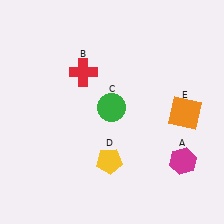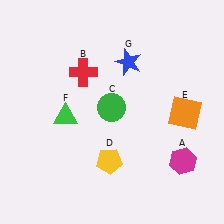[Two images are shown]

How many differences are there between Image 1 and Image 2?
There are 2 differences between the two images.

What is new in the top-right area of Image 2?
A blue star (G) was added in the top-right area of Image 2.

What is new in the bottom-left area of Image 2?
A green triangle (F) was added in the bottom-left area of Image 2.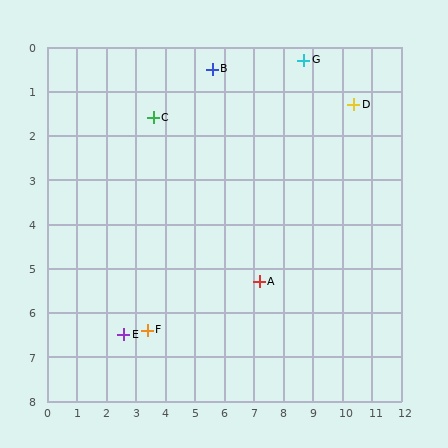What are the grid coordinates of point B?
Point B is at approximately (5.6, 0.5).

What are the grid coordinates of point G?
Point G is at approximately (8.7, 0.3).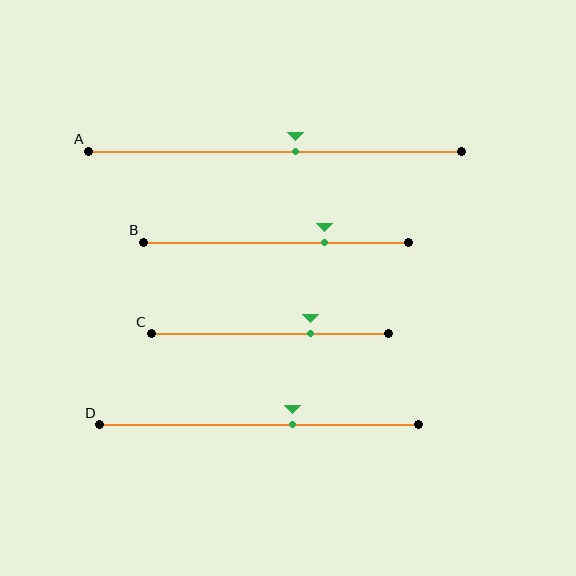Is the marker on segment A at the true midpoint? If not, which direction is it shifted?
No, the marker on segment A is shifted to the right by about 5% of the segment length.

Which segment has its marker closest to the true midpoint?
Segment A has its marker closest to the true midpoint.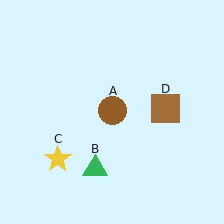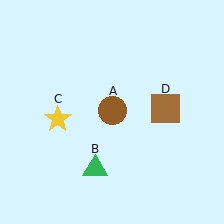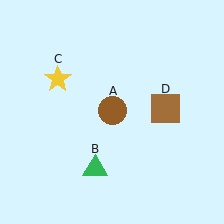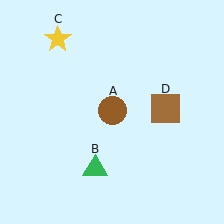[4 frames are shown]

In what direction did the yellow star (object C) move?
The yellow star (object C) moved up.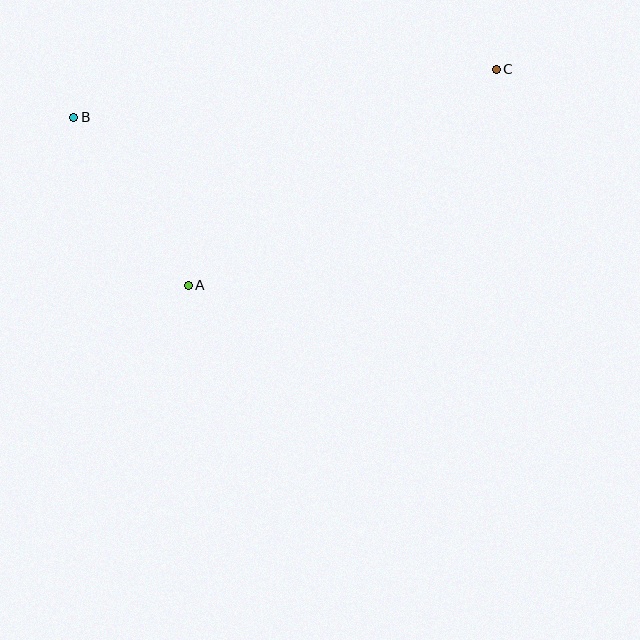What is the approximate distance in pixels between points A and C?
The distance between A and C is approximately 376 pixels.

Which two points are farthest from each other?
Points B and C are farthest from each other.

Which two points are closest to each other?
Points A and B are closest to each other.